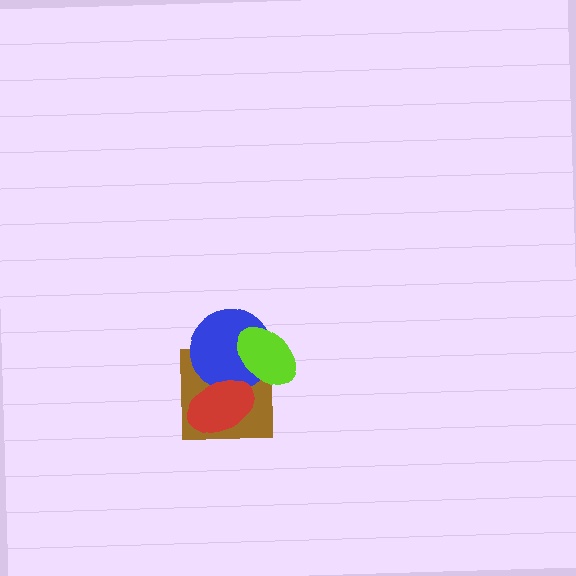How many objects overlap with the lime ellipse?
2 objects overlap with the lime ellipse.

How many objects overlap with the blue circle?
3 objects overlap with the blue circle.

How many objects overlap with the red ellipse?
2 objects overlap with the red ellipse.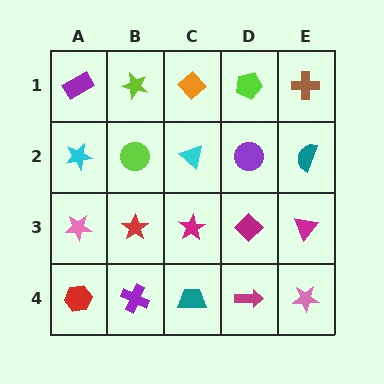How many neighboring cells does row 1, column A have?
2.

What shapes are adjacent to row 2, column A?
A purple rectangle (row 1, column A), a pink star (row 3, column A), a lime circle (row 2, column B).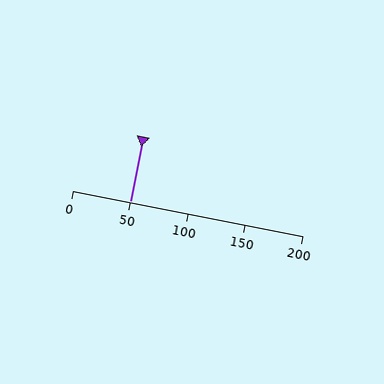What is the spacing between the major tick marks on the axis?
The major ticks are spaced 50 apart.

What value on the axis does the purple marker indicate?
The marker indicates approximately 50.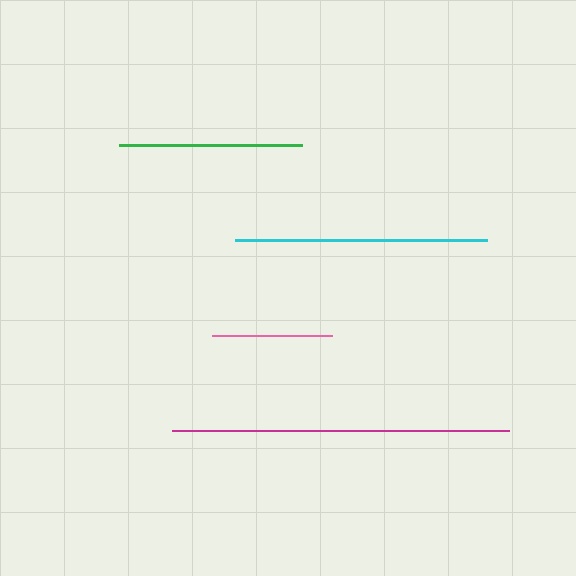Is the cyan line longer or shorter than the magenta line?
The magenta line is longer than the cyan line.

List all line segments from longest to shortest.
From longest to shortest: magenta, cyan, green, pink.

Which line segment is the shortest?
The pink line is the shortest at approximately 119 pixels.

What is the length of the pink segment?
The pink segment is approximately 119 pixels long.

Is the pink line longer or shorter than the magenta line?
The magenta line is longer than the pink line.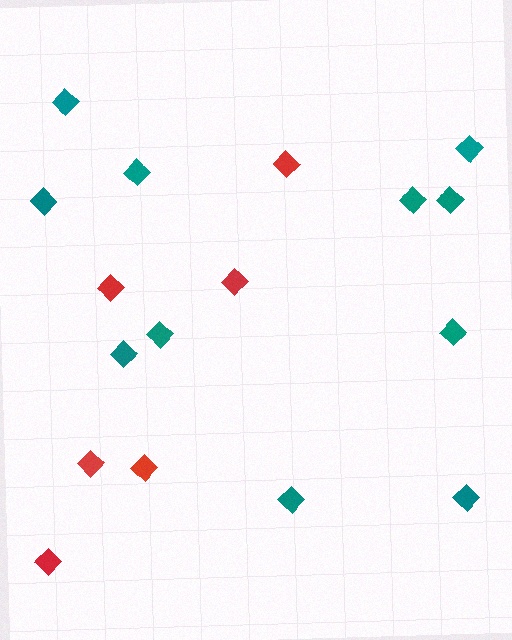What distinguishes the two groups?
There are 2 groups: one group of red diamonds (6) and one group of teal diamonds (11).